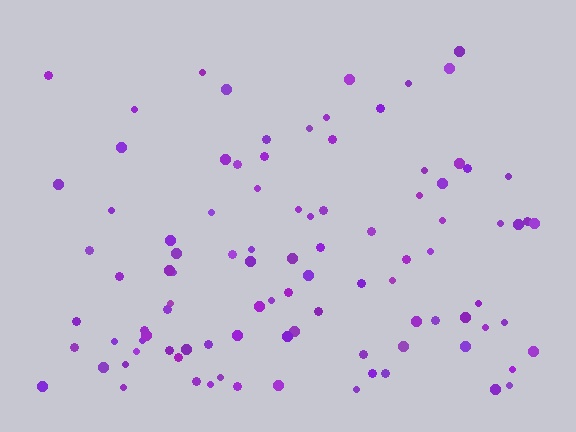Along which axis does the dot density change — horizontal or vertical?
Vertical.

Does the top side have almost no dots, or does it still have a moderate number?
Still a moderate number, just noticeably fewer than the bottom.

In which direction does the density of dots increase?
From top to bottom, with the bottom side densest.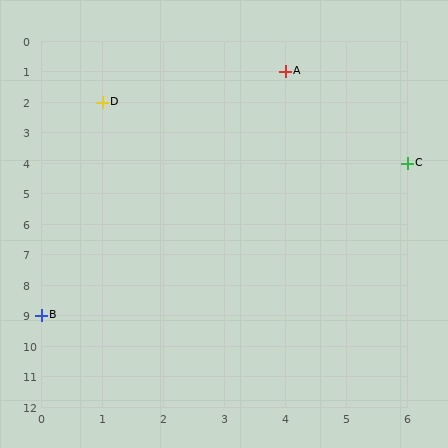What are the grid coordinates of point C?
Point C is at grid coordinates (6, 4).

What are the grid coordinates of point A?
Point A is at grid coordinates (4, 1).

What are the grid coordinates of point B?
Point B is at grid coordinates (0, 9).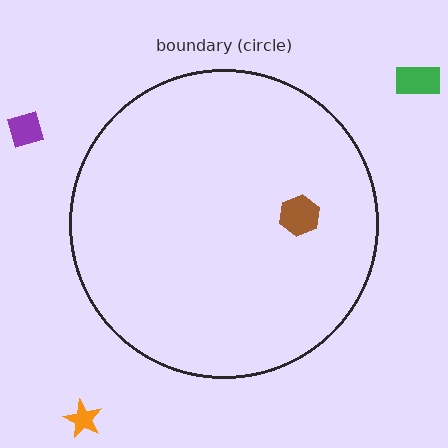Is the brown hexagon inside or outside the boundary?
Inside.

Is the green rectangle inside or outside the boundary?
Outside.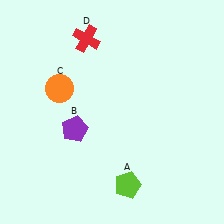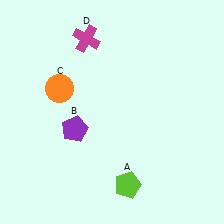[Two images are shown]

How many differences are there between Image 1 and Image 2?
There is 1 difference between the two images.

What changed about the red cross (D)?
In Image 1, D is red. In Image 2, it changed to magenta.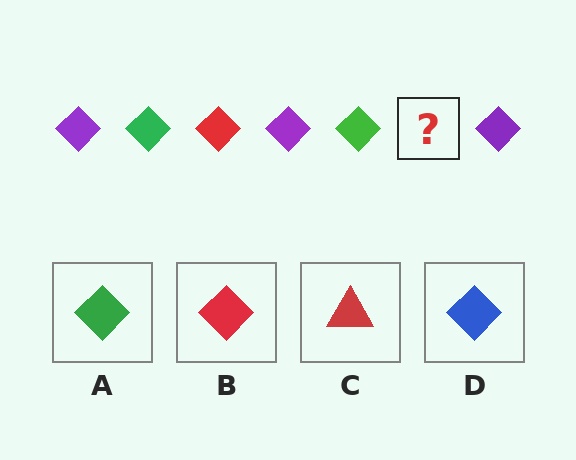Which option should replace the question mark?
Option B.